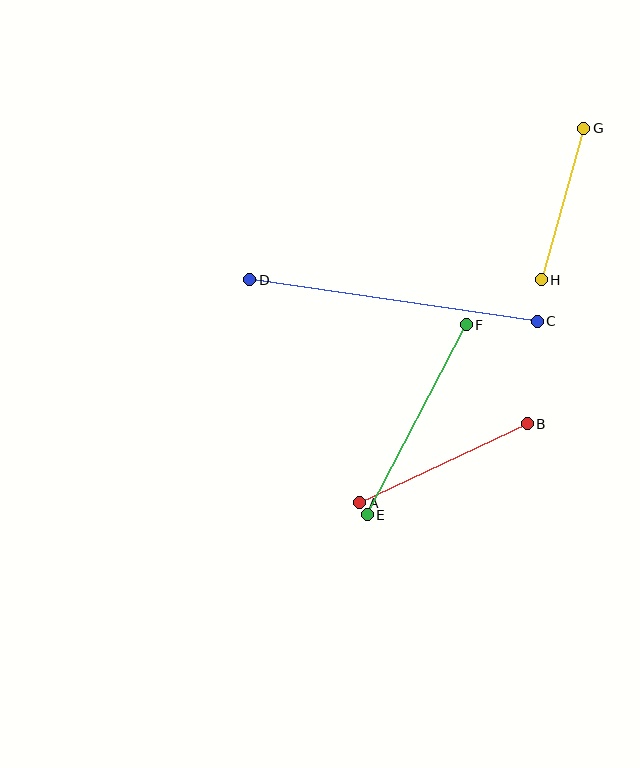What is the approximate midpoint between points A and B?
The midpoint is at approximately (444, 463) pixels.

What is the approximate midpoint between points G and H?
The midpoint is at approximately (562, 204) pixels.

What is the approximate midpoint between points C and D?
The midpoint is at approximately (393, 300) pixels.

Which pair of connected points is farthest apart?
Points C and D are farthest apart.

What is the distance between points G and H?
The distance is approximately 158 pixels.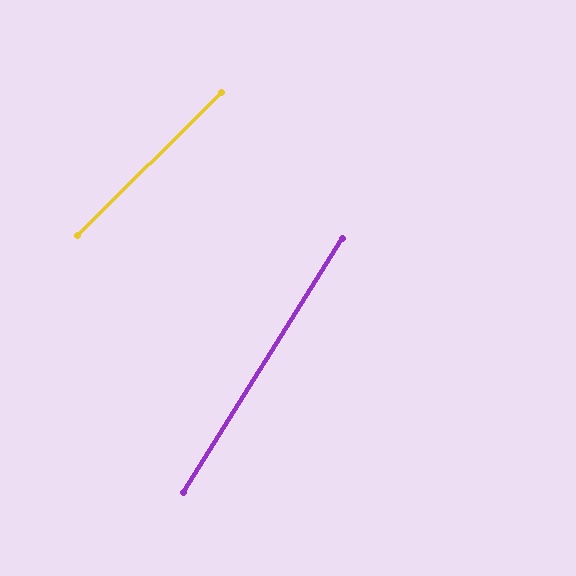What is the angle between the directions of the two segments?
Approximately 13 degrees.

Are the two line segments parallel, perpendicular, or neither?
Neither parallel nor perpendicular — they differ by about 13°.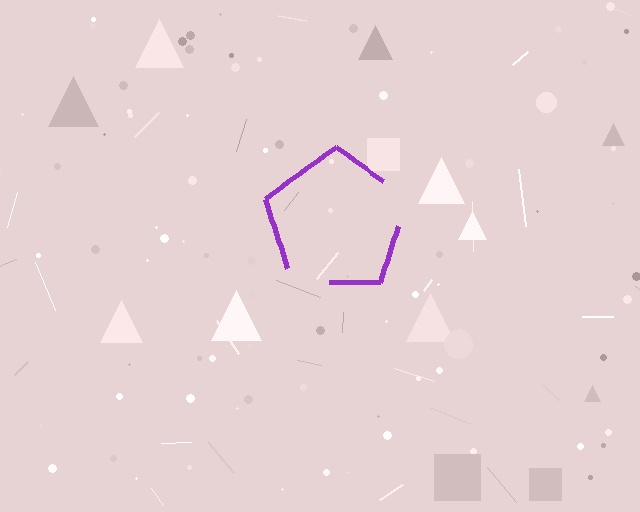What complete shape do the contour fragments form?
The contour fragments form a pentagon.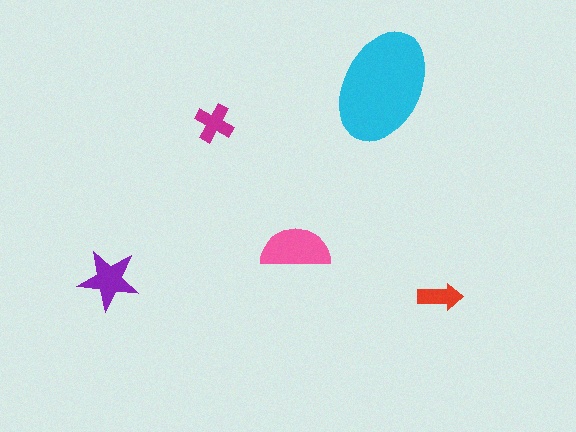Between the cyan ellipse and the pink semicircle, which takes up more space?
The cyan ellipse.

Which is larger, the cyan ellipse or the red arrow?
The cyan ellipse.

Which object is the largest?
The cyan ellipse.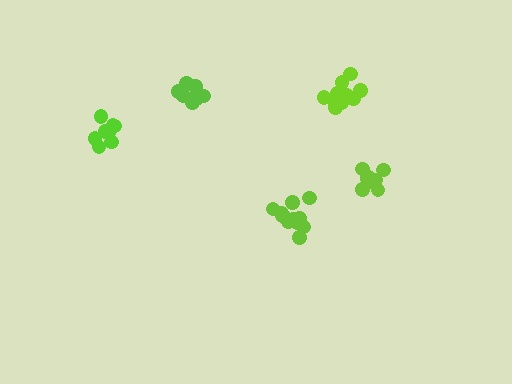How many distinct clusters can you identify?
There are 5 distinct clusters.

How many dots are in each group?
Group 1: 11 dots, Group 2: 9 dots, Group 3: 10 dots, Group 4: 14 dots, Group 5: 13 dots (57 total).